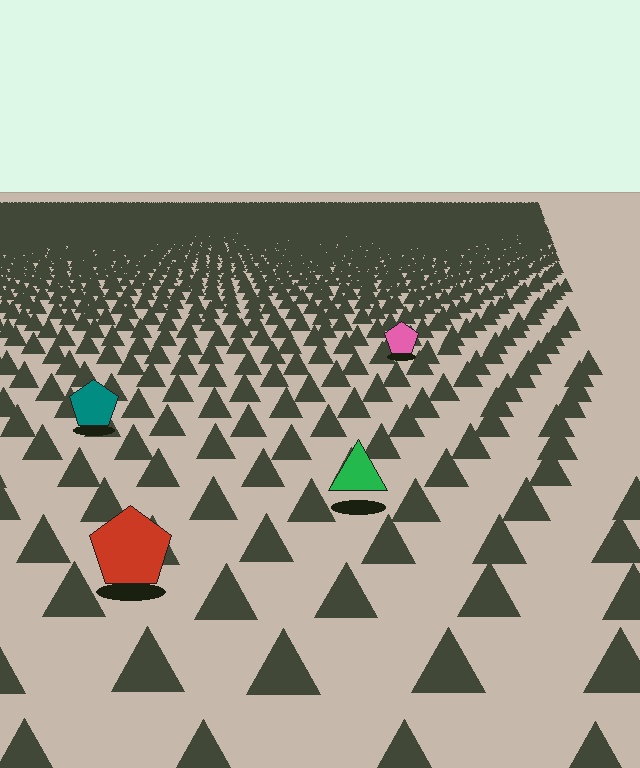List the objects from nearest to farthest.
From nearest to farthest: the red pentagon, the green triangle, the teal pentagon, the pink pentagon.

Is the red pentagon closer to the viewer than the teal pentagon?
Yes. The red pentagon is closer — you can tell from the texture gradient: the ground texture is coarser near it.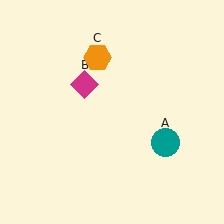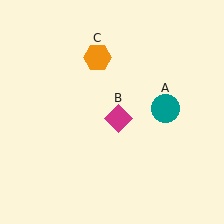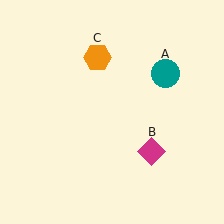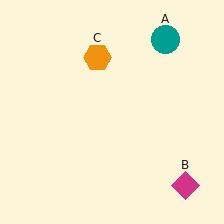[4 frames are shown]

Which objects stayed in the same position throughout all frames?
Orange hexagon (object C) remained stationary.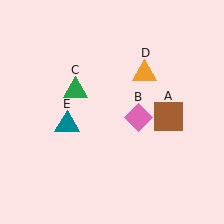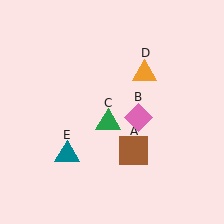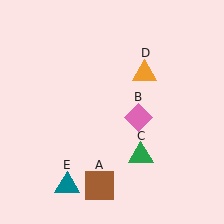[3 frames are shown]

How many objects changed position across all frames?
3 objects changed position: brown square (object A), green triangle (object C), teal triangle (object E).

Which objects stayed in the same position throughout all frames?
Pink diamond (object B) and orange triangle (object D) remained stationary.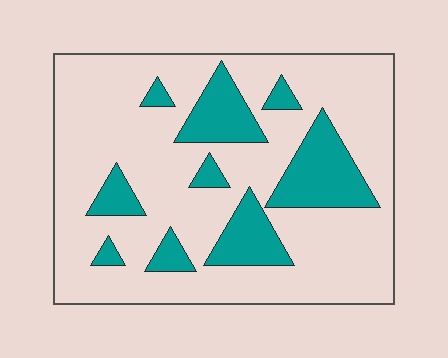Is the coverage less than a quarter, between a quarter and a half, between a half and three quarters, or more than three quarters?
Less than a quarter.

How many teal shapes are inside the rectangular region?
9.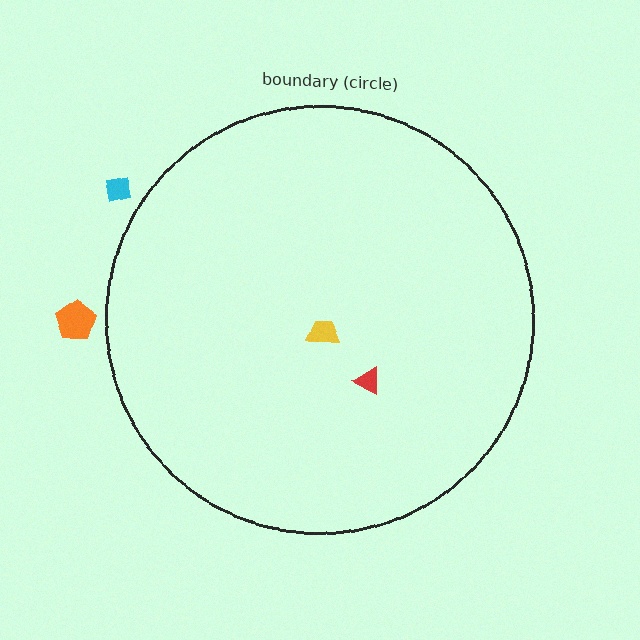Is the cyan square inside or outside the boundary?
Outside.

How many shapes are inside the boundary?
2 inside, 2 outside.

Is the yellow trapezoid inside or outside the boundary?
Inside.